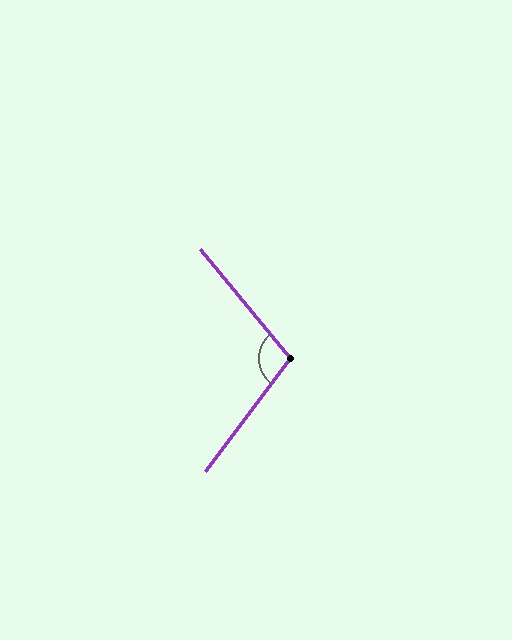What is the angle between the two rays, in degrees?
Approximately 104 degrees.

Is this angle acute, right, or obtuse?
It is obtuse.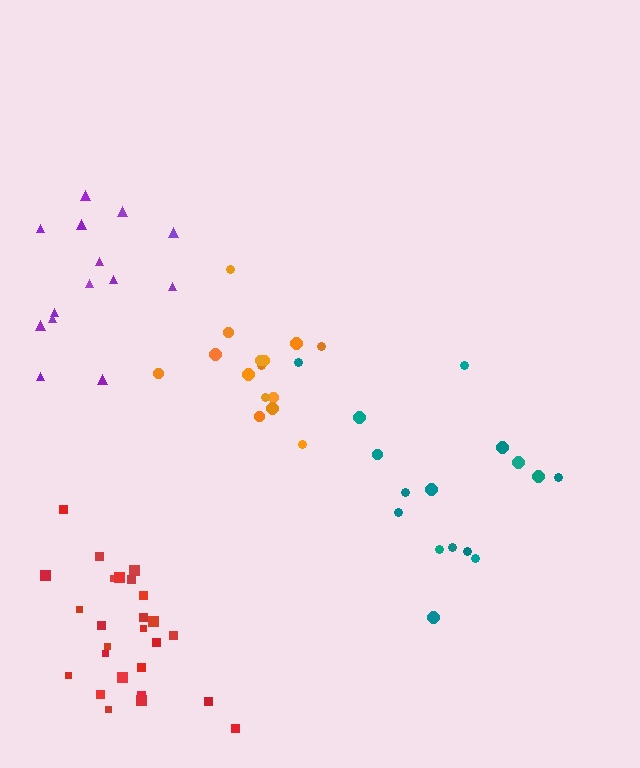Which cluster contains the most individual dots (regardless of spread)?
Red (26).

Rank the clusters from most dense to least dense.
red, orange, purple, teal.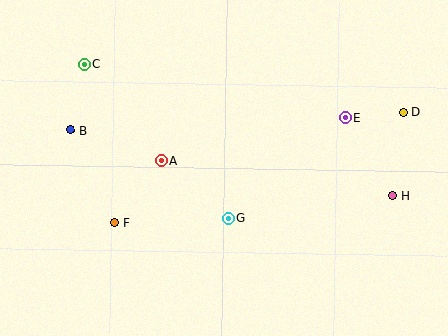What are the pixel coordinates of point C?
Point C is at (84, 64).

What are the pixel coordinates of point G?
Point G is at (228, 219).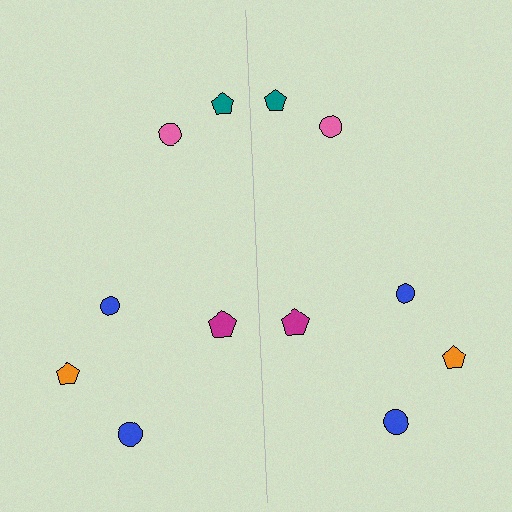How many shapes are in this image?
There are 12 shapes in this image.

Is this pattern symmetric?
Yes, this pattern has bilateral (reflection) symmetry.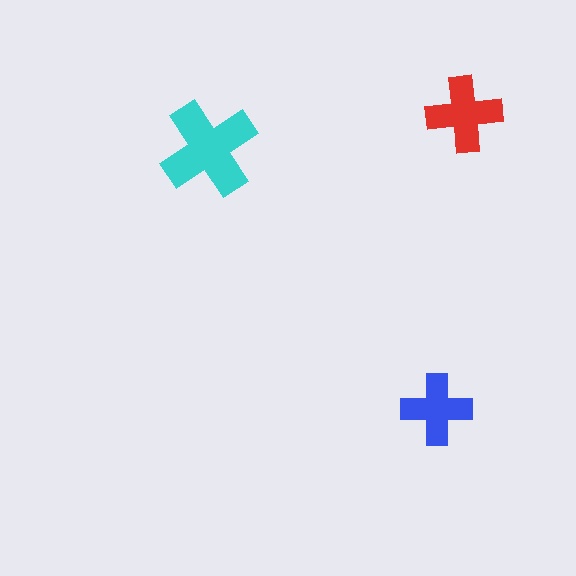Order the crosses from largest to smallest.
the cyan one, the red one, the blue one.